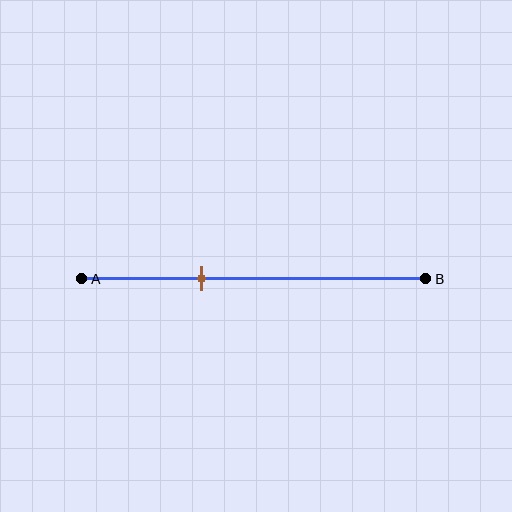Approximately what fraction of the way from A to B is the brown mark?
The brown mark is approximately 35% of the way from A to B.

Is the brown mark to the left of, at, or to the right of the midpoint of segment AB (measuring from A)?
The brown mark is to the left of the midpoint of segment AB.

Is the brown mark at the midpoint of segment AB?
No, the mark is at about 35% from A, not at the 50% midpoint.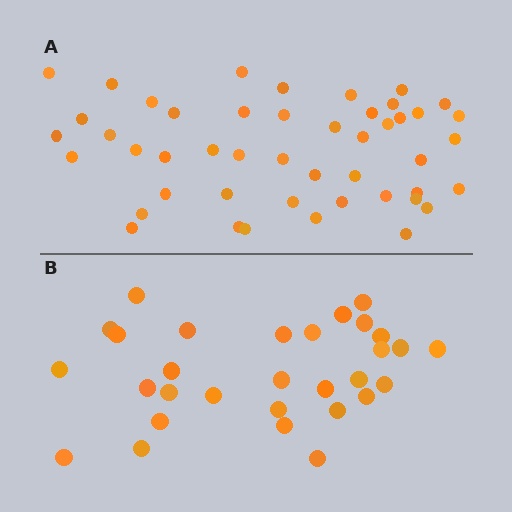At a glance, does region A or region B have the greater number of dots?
Region A (the top region) has more dots.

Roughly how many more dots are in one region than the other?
Region A has approximately 15 more dots than region B.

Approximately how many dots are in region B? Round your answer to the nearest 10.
About 30 dots.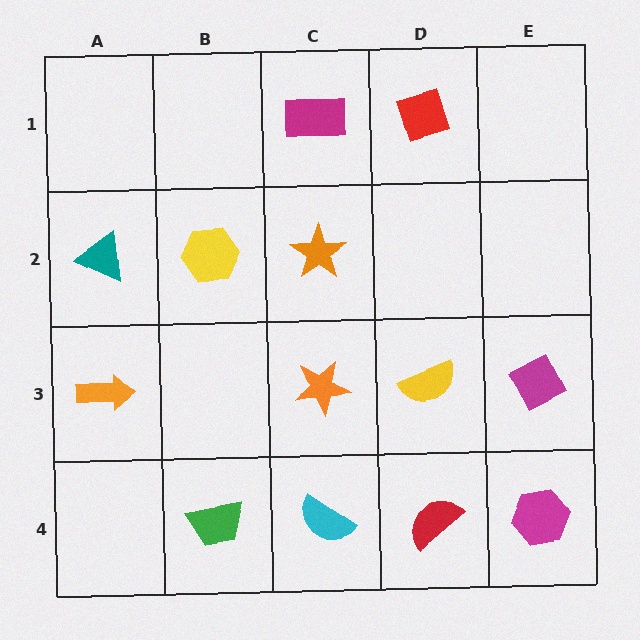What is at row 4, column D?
A red semicircle.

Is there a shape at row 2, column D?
No, that cell is empty.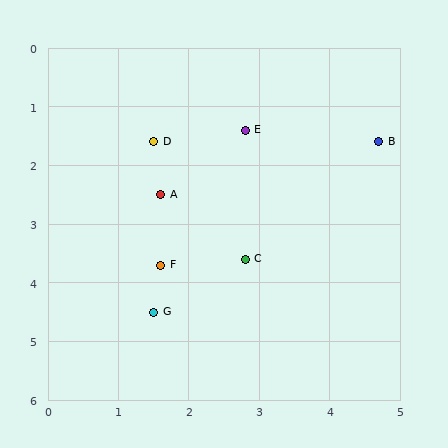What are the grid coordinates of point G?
Point G is at approximately (1.5, 4.5).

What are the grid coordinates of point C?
Point C is at approximately (2.8, 3.6).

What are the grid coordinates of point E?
Point E is at approximately (2.8, 1.4).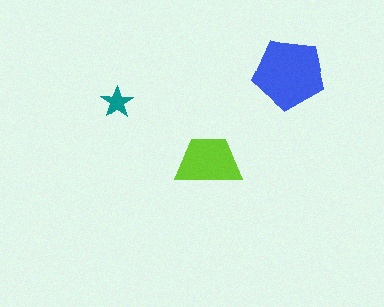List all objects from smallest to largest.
The teal star, the lime trapezoid, the blue pentagon.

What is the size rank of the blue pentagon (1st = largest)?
1st.